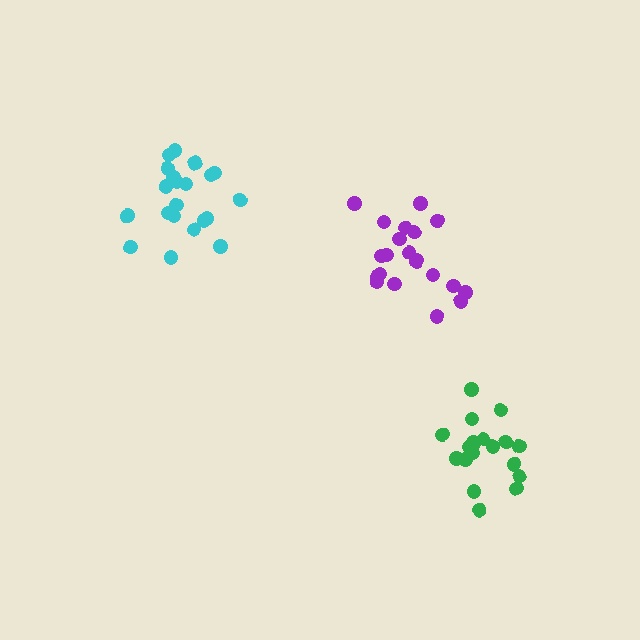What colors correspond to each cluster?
The clusters are colored: purple, green, cyan.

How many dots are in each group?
Group 1: 21 dots, Group 2: 18 dots, Group 3: 21 dots (60 total).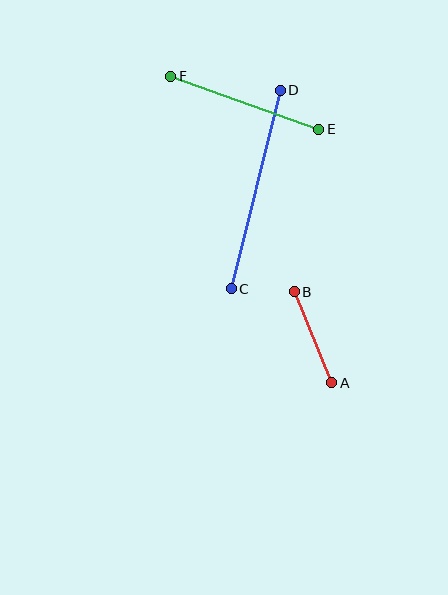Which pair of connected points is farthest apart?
Points C and D are farthest apart.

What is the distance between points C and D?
The distance is approximately 204 pixels.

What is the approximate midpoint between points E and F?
The midpoint is at approximately (245, 103) pixels.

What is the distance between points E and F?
The distance is approximately 157 pixels.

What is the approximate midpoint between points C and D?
The midpoint is at approximately (256, 190) pixels.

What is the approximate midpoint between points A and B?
The midpoint is at approximately (313, 337) pixels.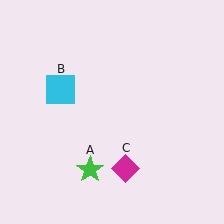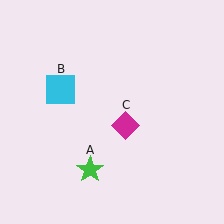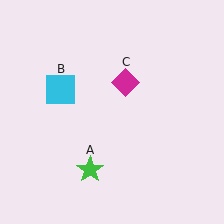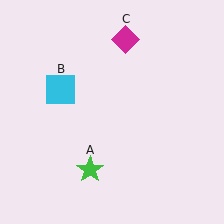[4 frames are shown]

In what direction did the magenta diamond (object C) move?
The magenta diamond (object C) moved up.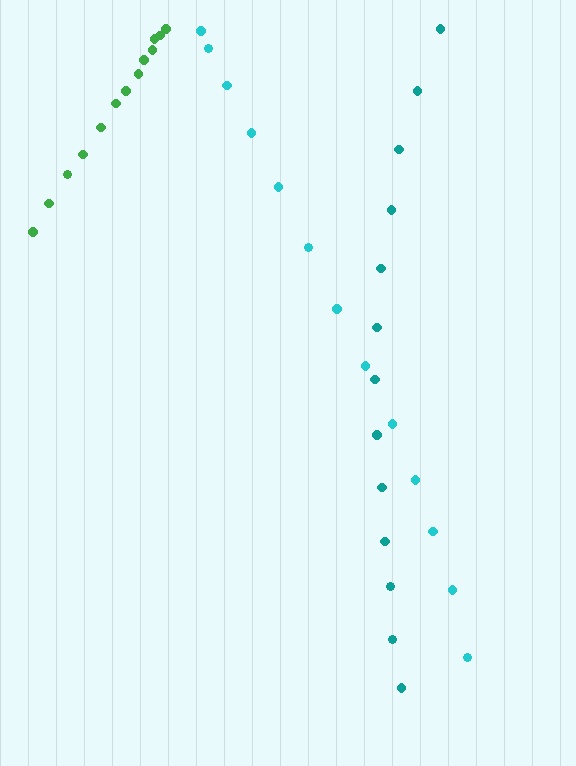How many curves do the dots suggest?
There are 3 distinct paths.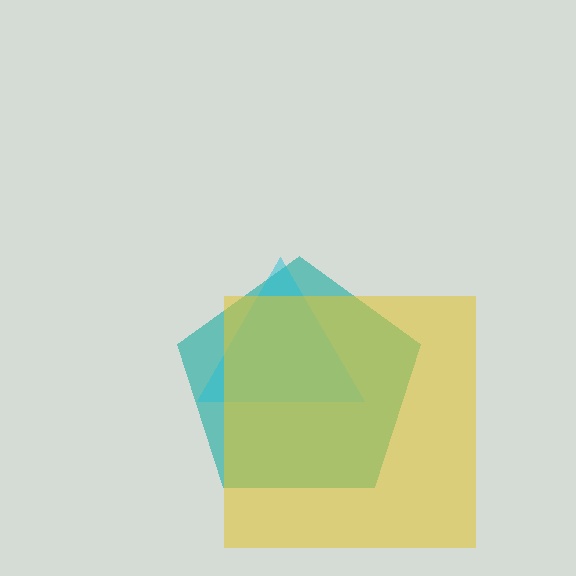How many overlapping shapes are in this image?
There are 3 overlapping shapes in the image.